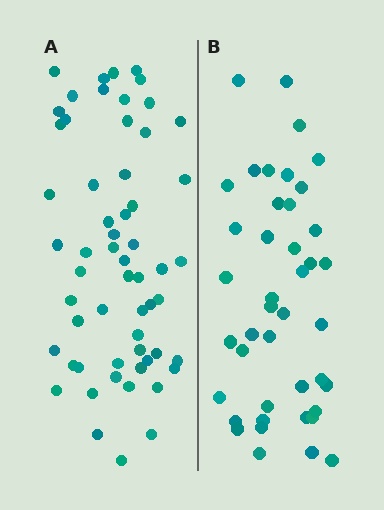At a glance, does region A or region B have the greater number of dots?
Region A (the left region) has more dots.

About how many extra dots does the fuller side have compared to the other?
Region A has approximately 15 more dots than region B.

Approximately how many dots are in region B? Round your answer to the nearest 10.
About 40 dots. (The exact count is 42, which rounds to 40.)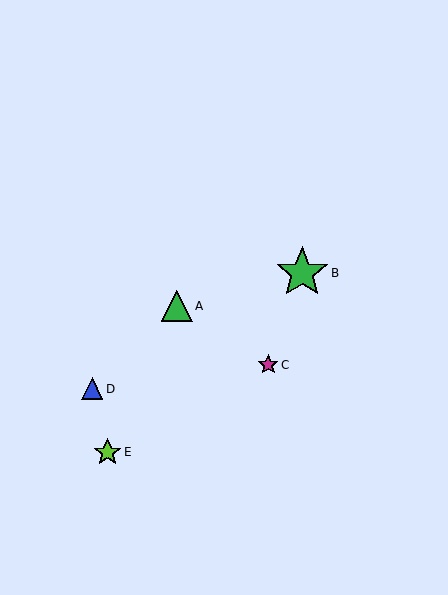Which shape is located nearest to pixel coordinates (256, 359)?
The magenta star (labeled C) at (268, 365) is nearest to that location.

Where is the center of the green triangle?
The center of the green triangle is at (177, 306).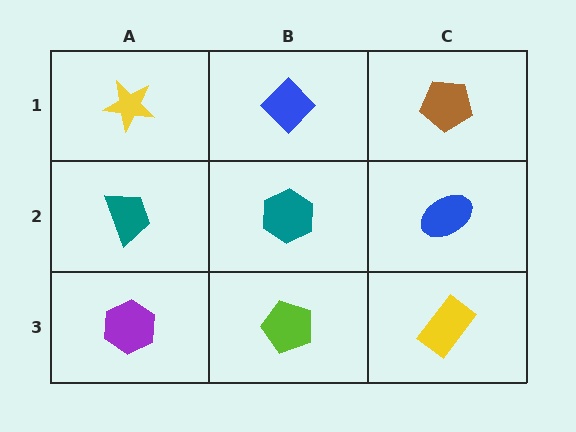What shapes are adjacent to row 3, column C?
A blue ellipse (row 2, column C), a lime pentagon (row 3, column B).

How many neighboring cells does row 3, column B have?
3.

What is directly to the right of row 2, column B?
A blue ellipse.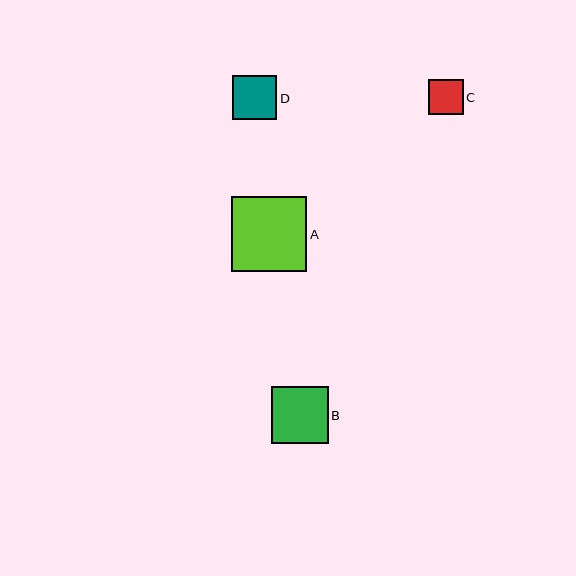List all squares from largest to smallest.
From largest to smallest: A, B, D, C.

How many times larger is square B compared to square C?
Square B is approximately 1.6 times the size of square C.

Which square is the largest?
Square A is the largest with a size of approximately 75 pixels.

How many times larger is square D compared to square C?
Square D is approximately 1.3 times the size of square C.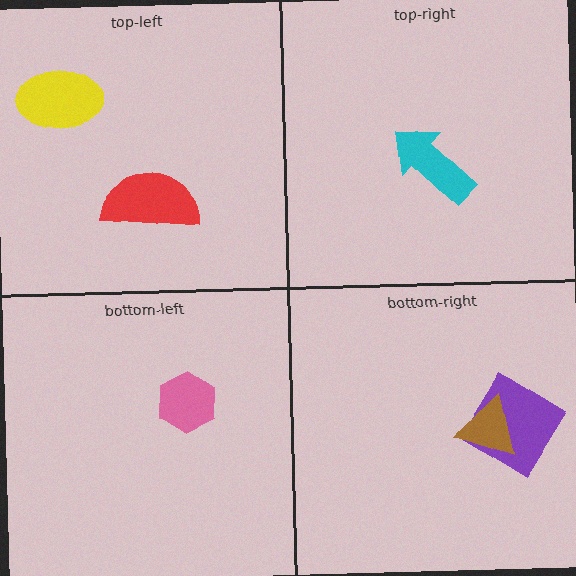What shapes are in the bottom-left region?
The pink hexagon.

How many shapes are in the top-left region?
2.